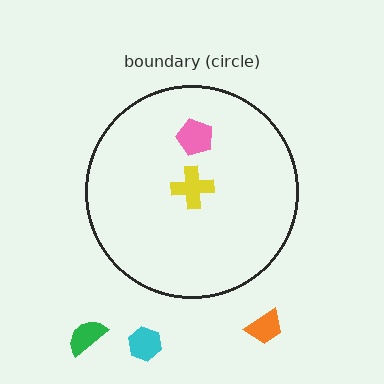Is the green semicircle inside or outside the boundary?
Outside.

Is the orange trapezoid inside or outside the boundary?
Outside.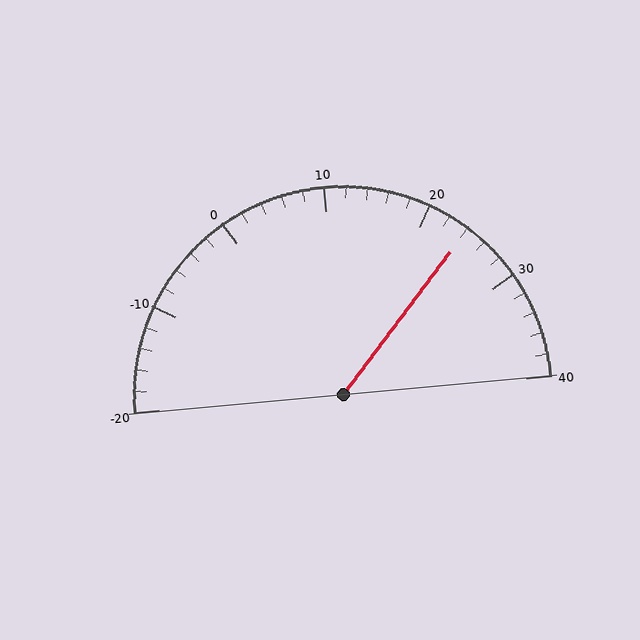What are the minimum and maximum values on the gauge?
The gauge ranges from -20 to 40.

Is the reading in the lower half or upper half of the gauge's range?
The reading is in the upper half of the range (-20 to 40).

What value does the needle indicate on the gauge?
The needle indicates approximately 24.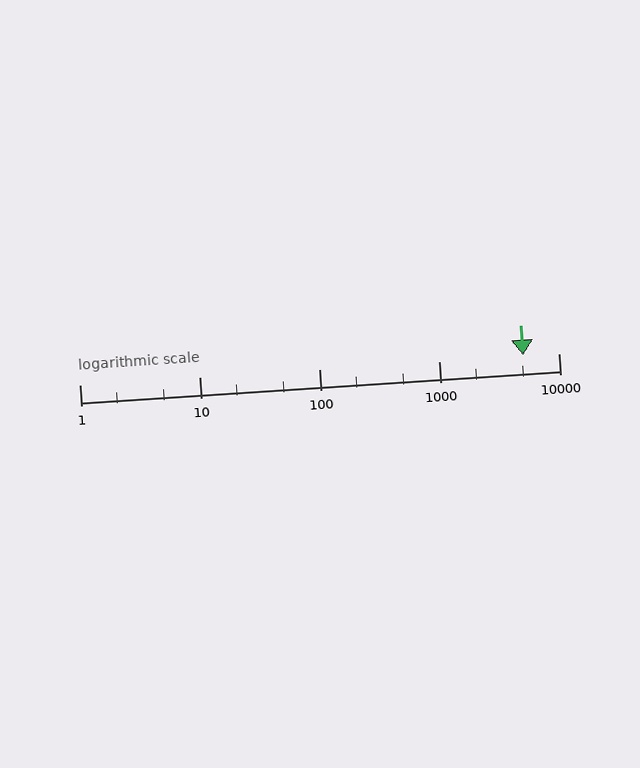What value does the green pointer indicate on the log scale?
The pointer indicates approximately 5100.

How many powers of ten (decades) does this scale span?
The scale spans 4 decades, from 1 to 10000.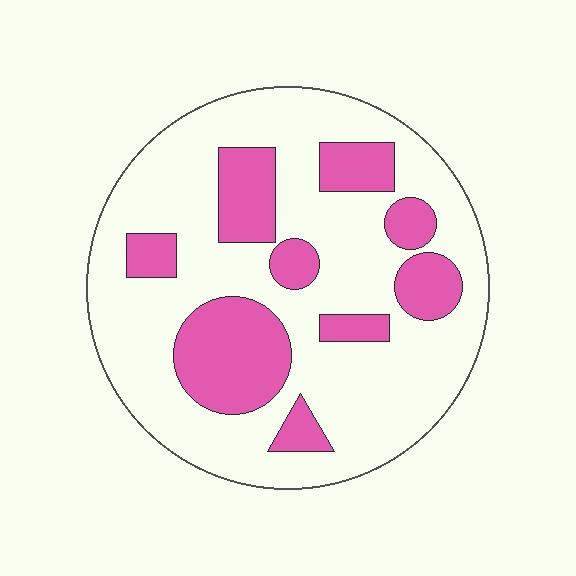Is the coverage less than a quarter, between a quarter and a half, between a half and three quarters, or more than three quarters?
Between a quarter and a half.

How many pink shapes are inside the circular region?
9.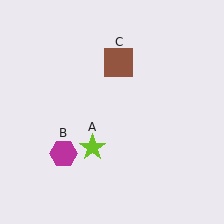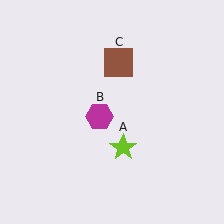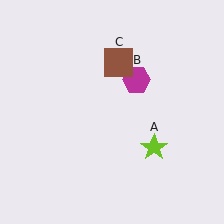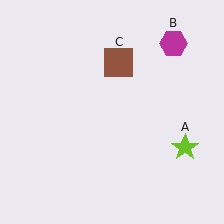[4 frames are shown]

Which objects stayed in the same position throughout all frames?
Brown square (object C) remained stationary.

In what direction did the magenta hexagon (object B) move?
The magenta hexagon (object B) moved up and to the right.